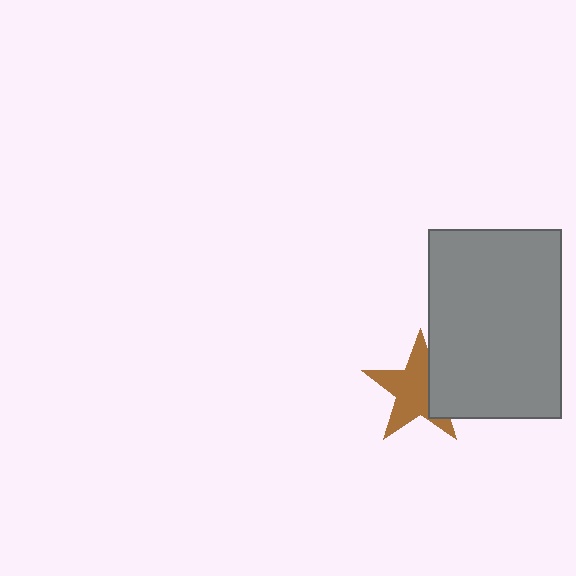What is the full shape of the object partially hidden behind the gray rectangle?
The partially hidden object is a brown star.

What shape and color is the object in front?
The object in front is a gray rectangle.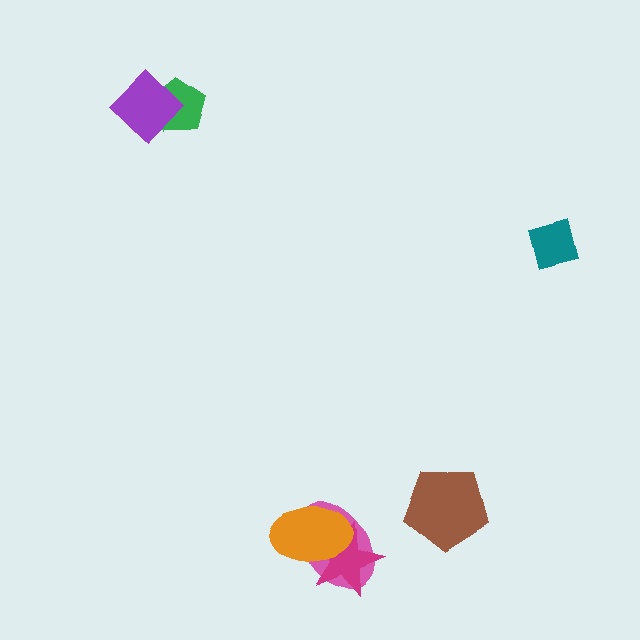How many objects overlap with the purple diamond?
1 object overlaps with the purple diamond.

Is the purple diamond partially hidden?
No, no other shape covers it.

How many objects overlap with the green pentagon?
1 object overlaps with the green pentagon.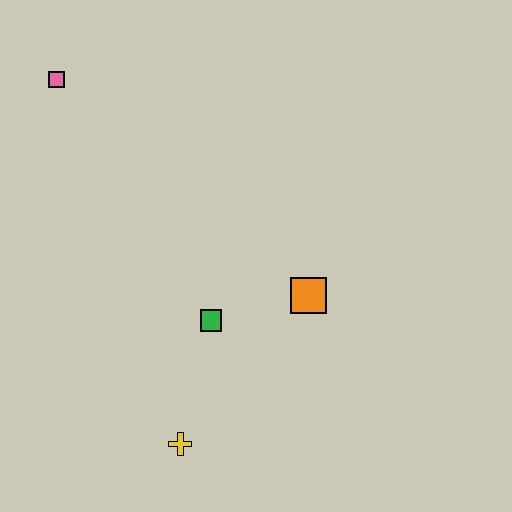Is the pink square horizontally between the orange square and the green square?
No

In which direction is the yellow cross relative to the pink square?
The yellow cross is below the pink square.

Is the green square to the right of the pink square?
Yes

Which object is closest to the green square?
The orange square is closest to the green square.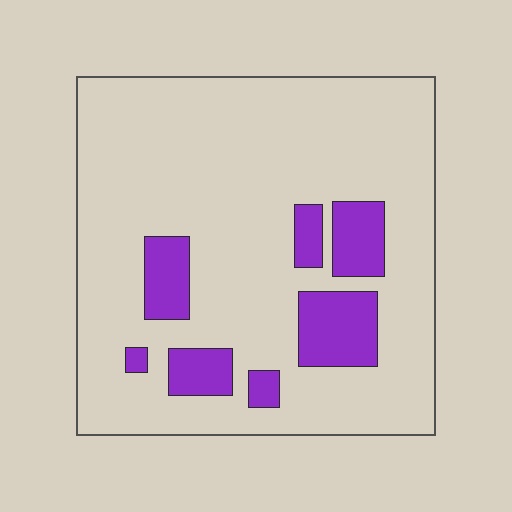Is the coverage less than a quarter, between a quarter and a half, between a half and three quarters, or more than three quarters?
Less than a quarter.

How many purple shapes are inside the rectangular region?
7.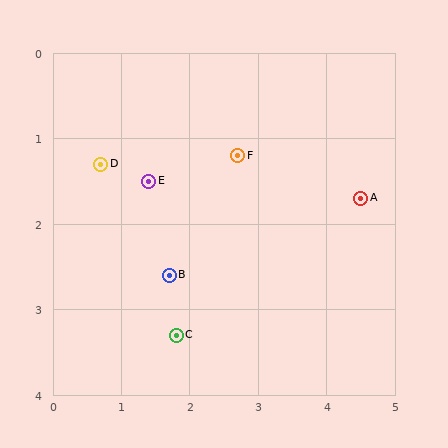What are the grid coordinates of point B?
Point B is at approximately (1.7, 2.6).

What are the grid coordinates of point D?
Point D is at approximately (0.7, 1.3).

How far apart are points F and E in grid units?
Points F and E are about 1.3 grid units apart.